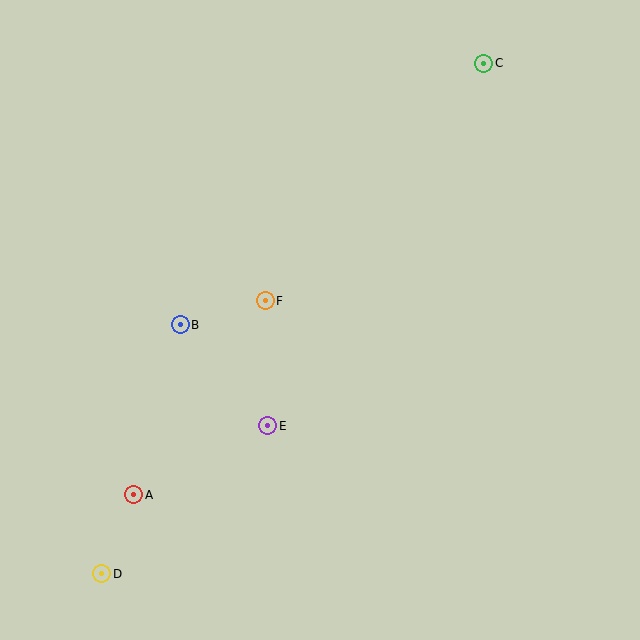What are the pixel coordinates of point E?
Point E is at (268, 426).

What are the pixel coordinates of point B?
Point B is at (180, 325).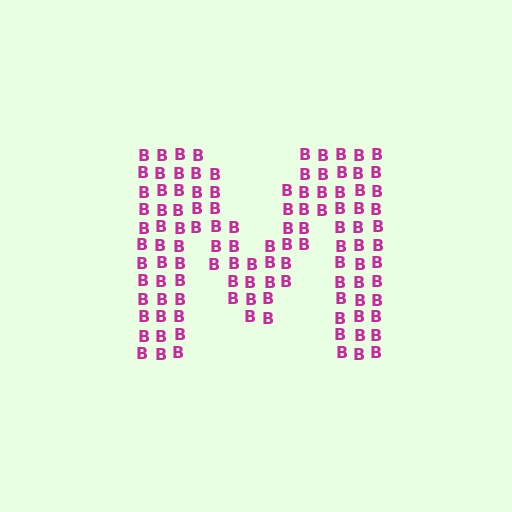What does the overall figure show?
The overall figure shows the letter M.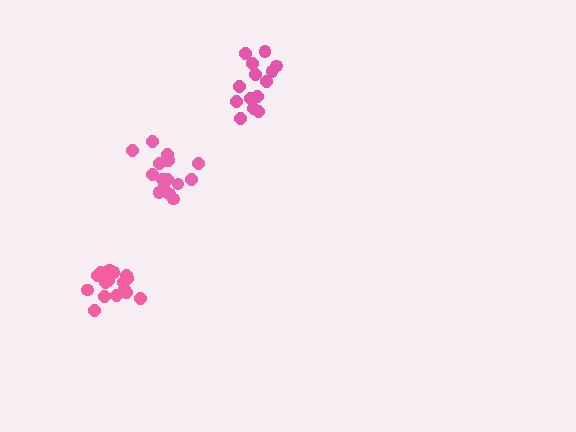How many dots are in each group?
Group 1: 14 dots, Group 2: 17 dots, Group 3: 16 dots (47 total).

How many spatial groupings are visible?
There are 3 spatial groupings.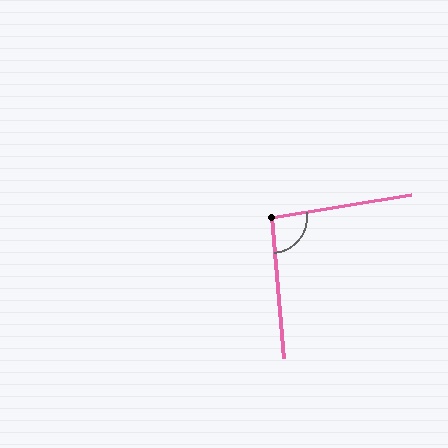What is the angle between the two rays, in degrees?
Approximately 94 degrees.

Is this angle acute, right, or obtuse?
It is approximately a right angle.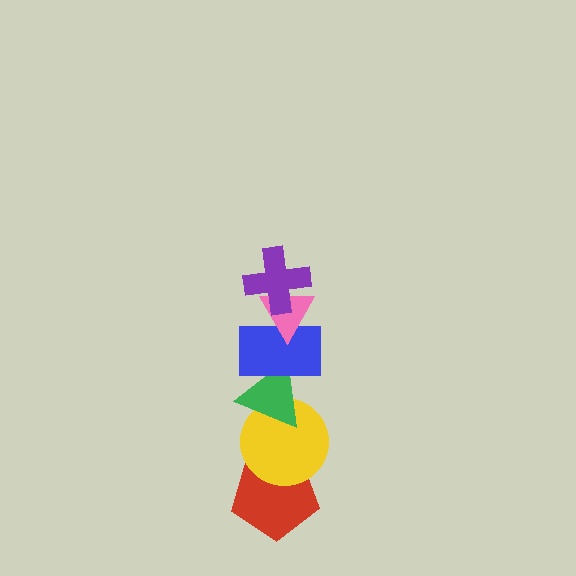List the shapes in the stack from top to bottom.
From top to bottom: the purple cross, the pink triangle, the blue rectangle, the green triangle, the yellow circle, the red pentagon.